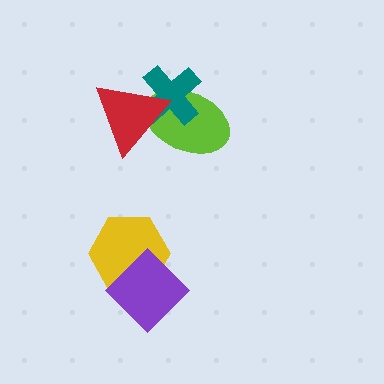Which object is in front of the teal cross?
The red triangle is in front of the teal cross.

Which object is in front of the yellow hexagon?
The purple diamond is in front of the yellow hexagon.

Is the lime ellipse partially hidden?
Yes, it is partially covered by another shape.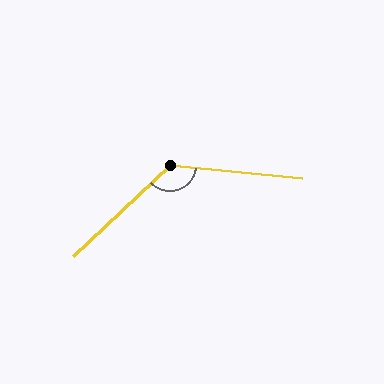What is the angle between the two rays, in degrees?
Approximately 131 degrees.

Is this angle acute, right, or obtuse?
It is obtuse.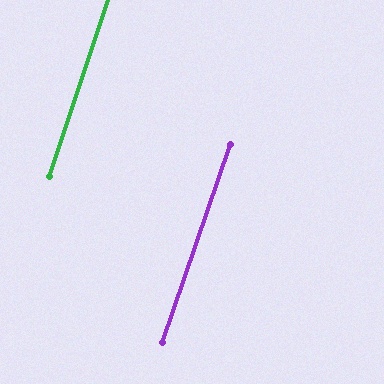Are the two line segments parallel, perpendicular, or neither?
Parallel — their directions differ by only 1.0°.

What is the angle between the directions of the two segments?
Approximately 1 degree.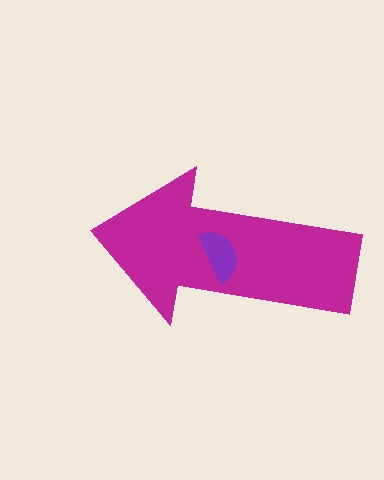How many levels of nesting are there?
2.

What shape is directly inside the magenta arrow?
The purple semicircle.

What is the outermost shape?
The magenta arrow.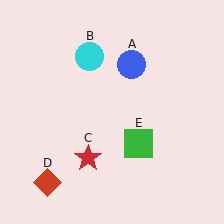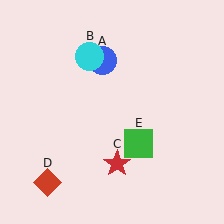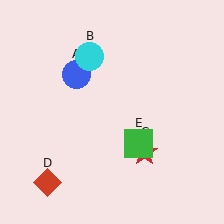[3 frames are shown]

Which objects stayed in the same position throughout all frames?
Cyan circle (object B) and red diamond (object D) and green square (object E) remained stationary.